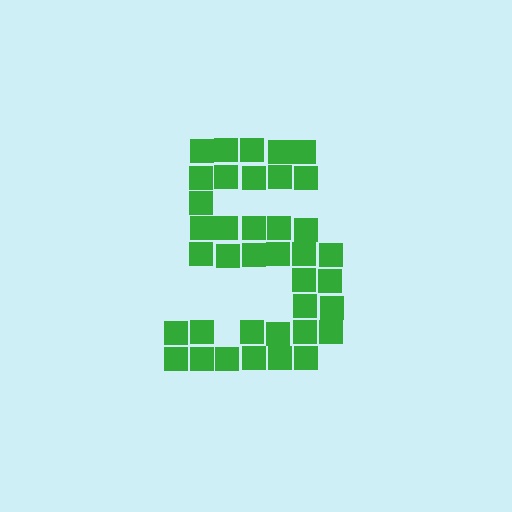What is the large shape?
The large shape is the digit 5.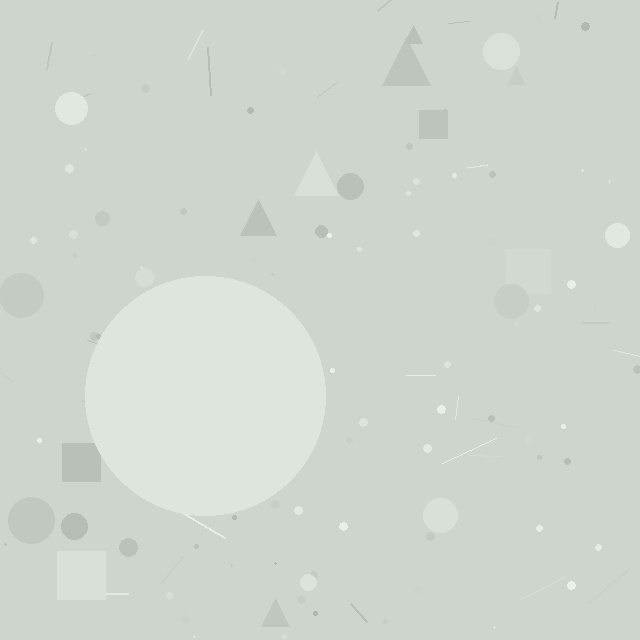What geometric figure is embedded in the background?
A circle is embedded in the background.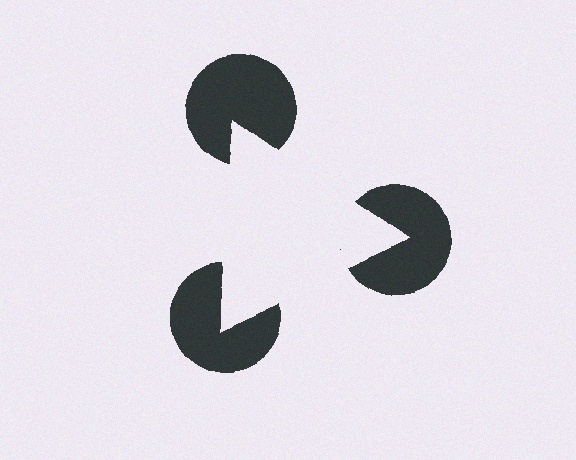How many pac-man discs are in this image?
There are 3 — one at each vertex of the illusory triangle.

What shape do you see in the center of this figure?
An illusory triangle — its edges are inferred from the aligned wedge cuts in the pac-man discs, not physically drawn.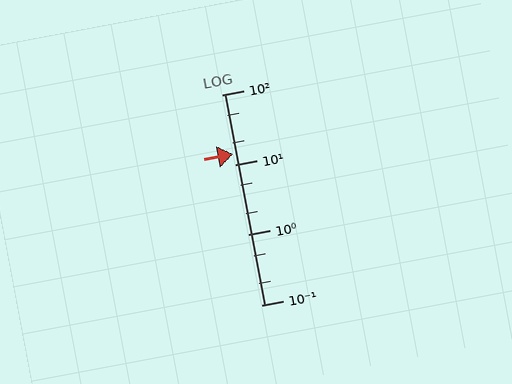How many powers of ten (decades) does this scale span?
The scale spans 3 decades, from 0.1 to 100.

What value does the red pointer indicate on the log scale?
The pointer indicates approximately 14.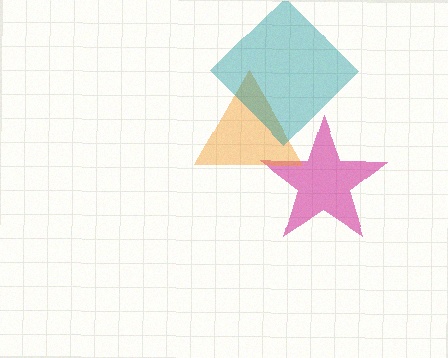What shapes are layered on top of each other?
The layered shapes are: a magenta star, an orange triangle, a teal diamond.